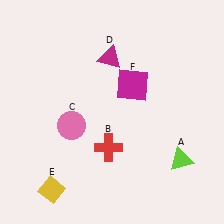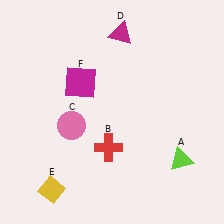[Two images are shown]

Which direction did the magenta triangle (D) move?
The magenta triangle (D) moved up.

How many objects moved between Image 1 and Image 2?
2 objects moved between the two images.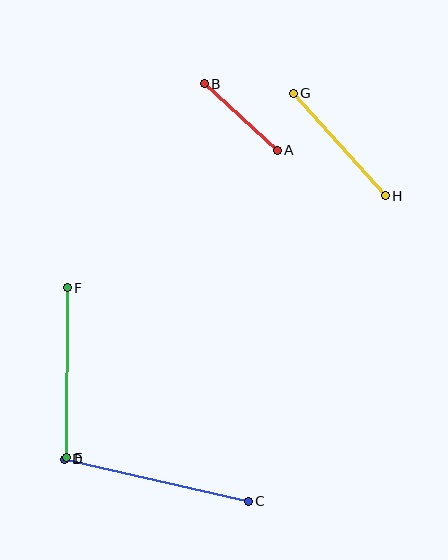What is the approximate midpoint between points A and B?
The midpoint is at approximately (241, 117) pixels.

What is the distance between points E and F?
The distance is approximately 170 pixels.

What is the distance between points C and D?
The distance is approximately 188 pixels.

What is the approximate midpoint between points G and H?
The midpoint is at approximately (339, 144) pixels.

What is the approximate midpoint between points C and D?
The midpoint is at approximately (156, 480) pixels.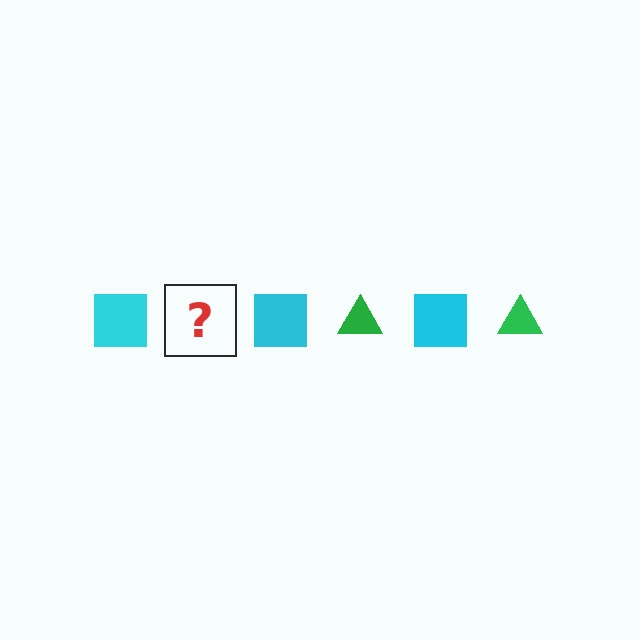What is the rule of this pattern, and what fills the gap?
The rule is that the pattern alternates between cyan square and green triangle. The gap should be filled with a green triangle.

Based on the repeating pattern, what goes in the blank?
The blank should be a green triangle.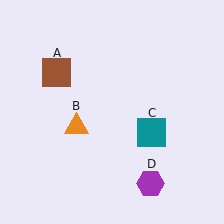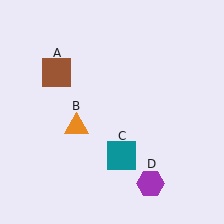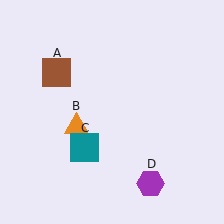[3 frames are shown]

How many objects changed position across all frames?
1 object changed position: teal square (object C).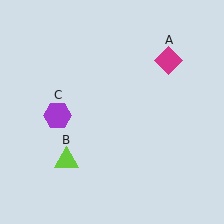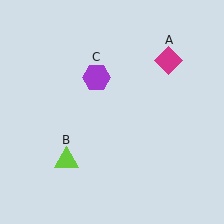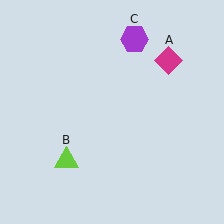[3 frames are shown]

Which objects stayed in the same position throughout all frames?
Magenta diamond (object A) and lime triangle (object B) remained stationary.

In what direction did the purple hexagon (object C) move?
The purple hexagon (object C) moved up and to the right.